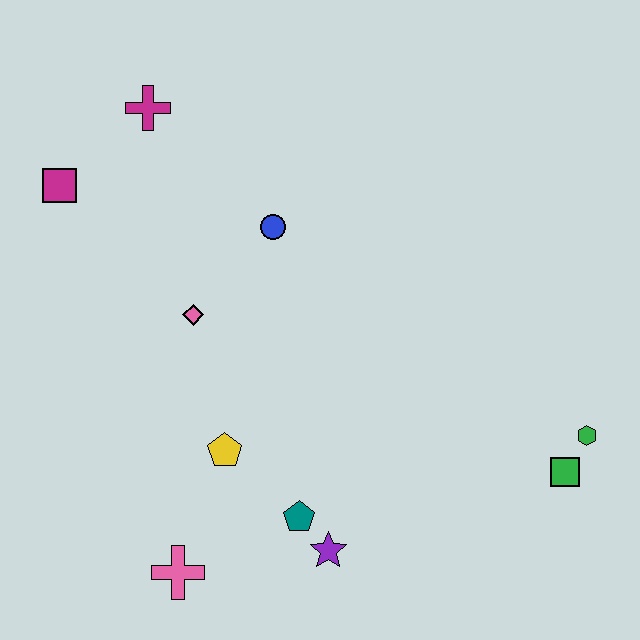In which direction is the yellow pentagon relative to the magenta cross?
The yellow pentagon is below the magenta cross.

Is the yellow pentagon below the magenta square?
Yes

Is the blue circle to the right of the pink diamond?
Yes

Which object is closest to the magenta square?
The magenta cross is closest to the magenta square.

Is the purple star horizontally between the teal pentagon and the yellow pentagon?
No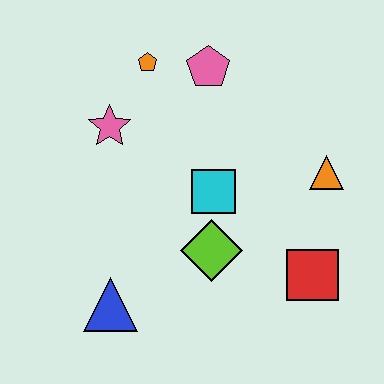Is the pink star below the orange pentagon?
Yes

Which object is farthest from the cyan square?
The blue triangle is farthest from the cyan square.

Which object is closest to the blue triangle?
The lime diamond is closest to the blue triangle.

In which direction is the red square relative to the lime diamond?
The red square is to the right of the lime diamond.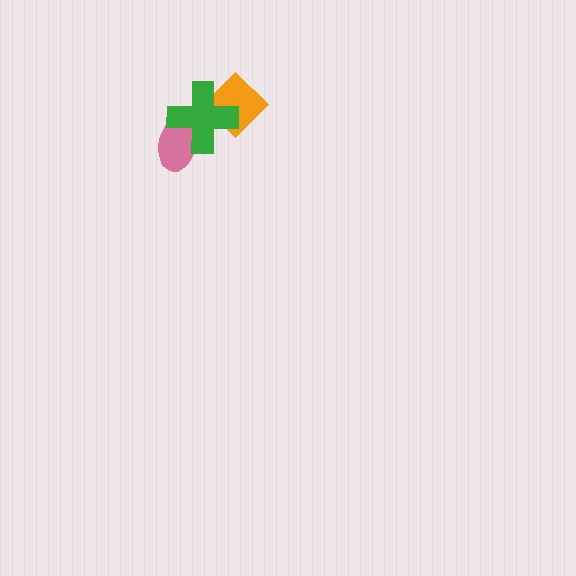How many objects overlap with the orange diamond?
1 object overlaps with the orange diamond.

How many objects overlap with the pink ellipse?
1 object overlaps with the pink ellipse.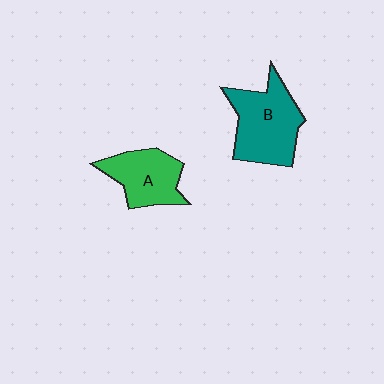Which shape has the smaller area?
Shape A (green).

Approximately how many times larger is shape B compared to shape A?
Approximately 1.3 times.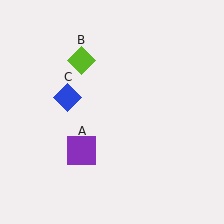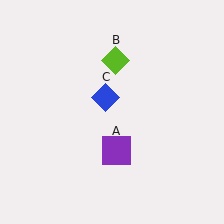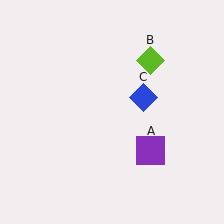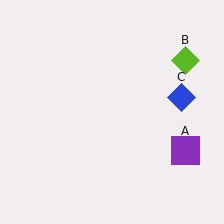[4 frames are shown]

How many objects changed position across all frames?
3 objects changed position: purple square (object A), lime diamond (object B), blue diamond (object C).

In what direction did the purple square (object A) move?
The purple square (object A) moved right.